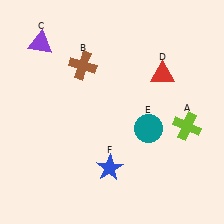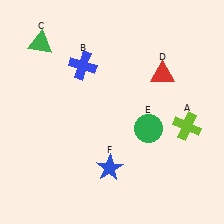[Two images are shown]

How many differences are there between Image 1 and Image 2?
There are 3 differences between the two images.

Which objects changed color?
B changed from brown to blue. C changed from purple to green. E changed from teal to green.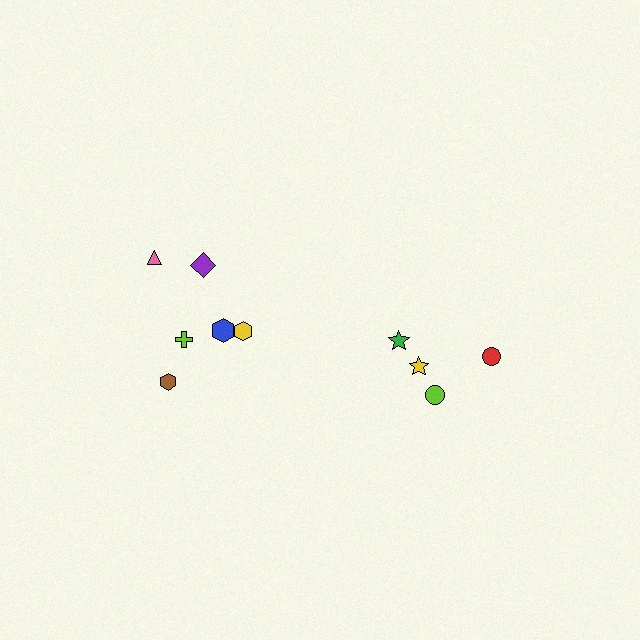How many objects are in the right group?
There are 4 objects.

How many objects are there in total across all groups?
There are 10 objects.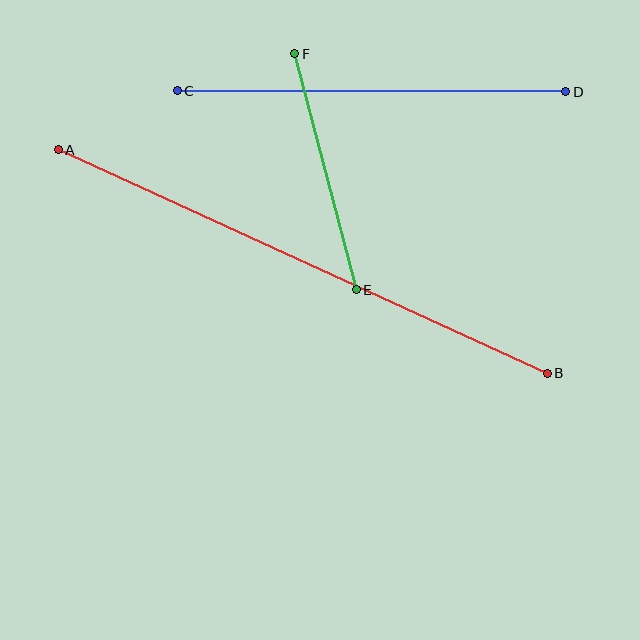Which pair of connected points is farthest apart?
Points A and B are farthest apart.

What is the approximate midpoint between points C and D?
The midpoint is at approximately (372, 91) pixels.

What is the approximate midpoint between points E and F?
The midpoint is at approximately (325, 172) pixels.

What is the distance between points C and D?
The distance is approximately 389 pixels.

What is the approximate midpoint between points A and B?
The midpoint is at approximately (303, 262) pixels.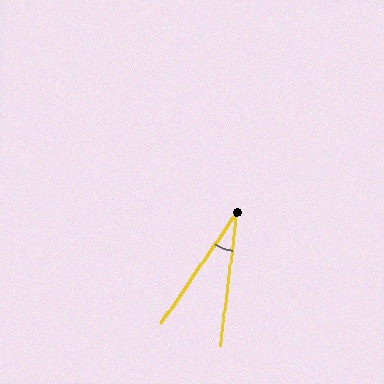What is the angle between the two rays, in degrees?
Approximately 27 degrees.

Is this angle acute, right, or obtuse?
It is acute.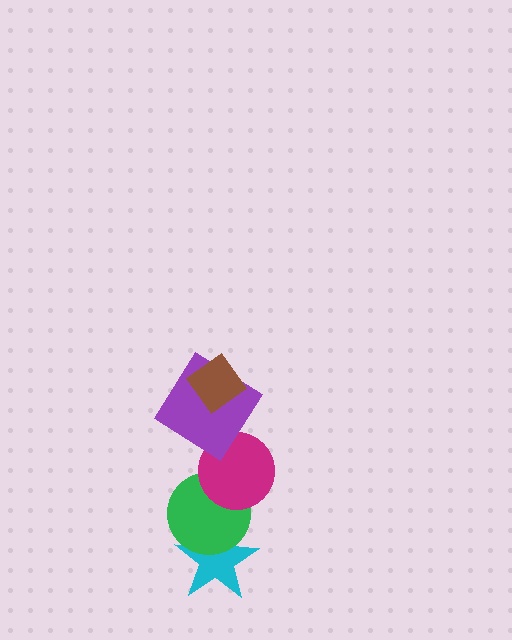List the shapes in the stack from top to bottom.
From top to bottom: the brown diamond, the purple diamond, the magenta circle, the green circle, the cyan star.